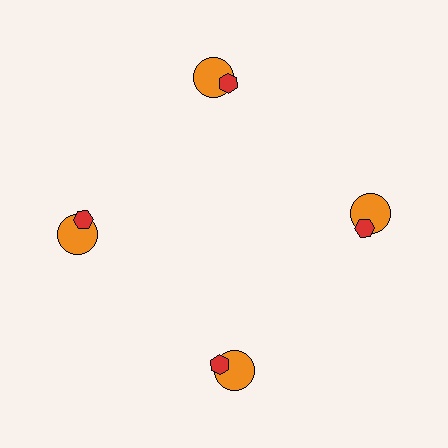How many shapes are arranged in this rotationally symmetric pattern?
There are 8 shapes, arranged in 4 groups of 2.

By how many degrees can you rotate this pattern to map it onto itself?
The pattern maps onto itself every 90 degrees of rotation.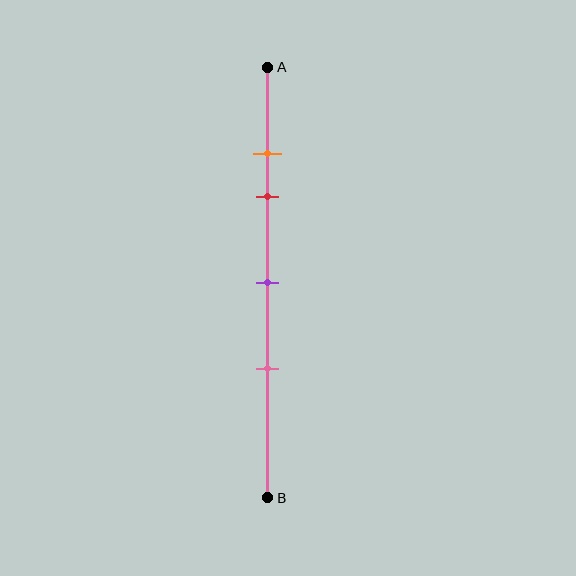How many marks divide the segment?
There are 4 marks dividing the segment.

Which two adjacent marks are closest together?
The orange and red marks are the closest adjacent pair.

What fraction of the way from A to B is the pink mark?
The pink mark is approximately 70% (0.7) of the way from A to B.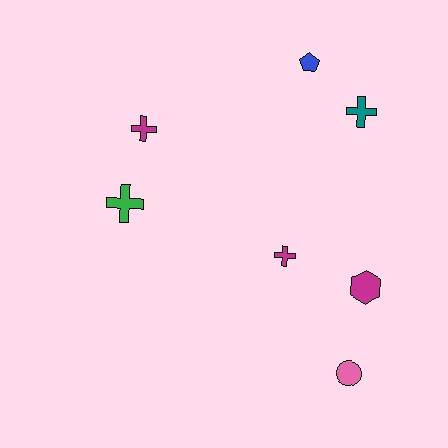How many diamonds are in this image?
There are no diamonds.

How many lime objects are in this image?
There are no lime objects.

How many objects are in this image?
There are 7 objects.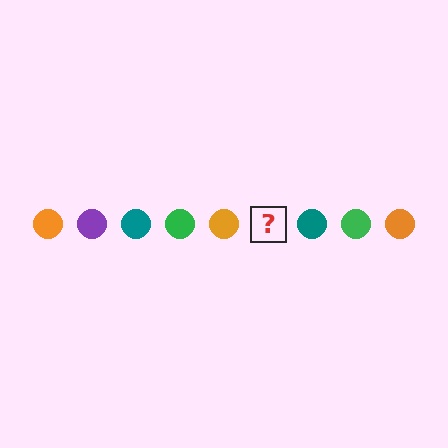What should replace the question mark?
The question mark should be replaced with a purple circle.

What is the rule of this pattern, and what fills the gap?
The rule is that the pattern cycles through orange, purple, teal, green circles. The gap should be filled with a purple circle.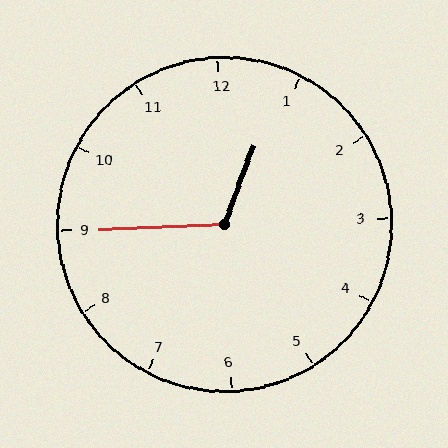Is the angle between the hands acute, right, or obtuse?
It is obtuse.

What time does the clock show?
12:45.